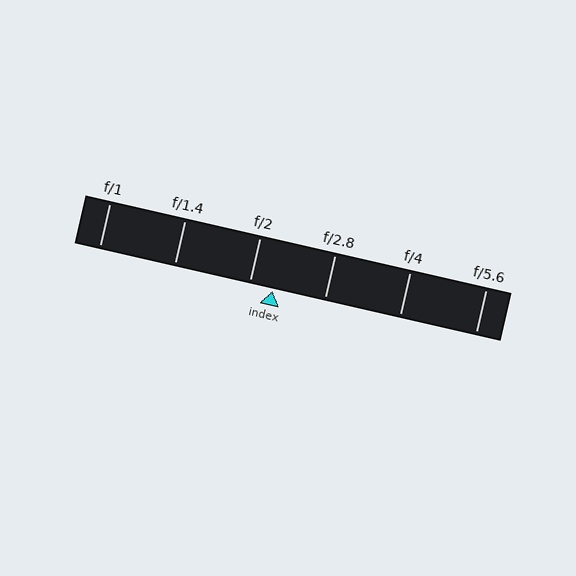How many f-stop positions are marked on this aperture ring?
There are 6 f-stop positions marked.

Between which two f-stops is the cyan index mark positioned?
The index mark is between f/2 and f/2.8.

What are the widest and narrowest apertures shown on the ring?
The widest aperture shown is f/1 and the narrowest is f/5.6.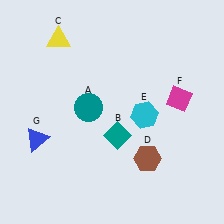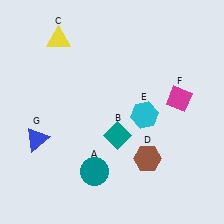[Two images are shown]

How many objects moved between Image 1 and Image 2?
1 object moved between the two images.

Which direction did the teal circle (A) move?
The teal circle (A) moved down.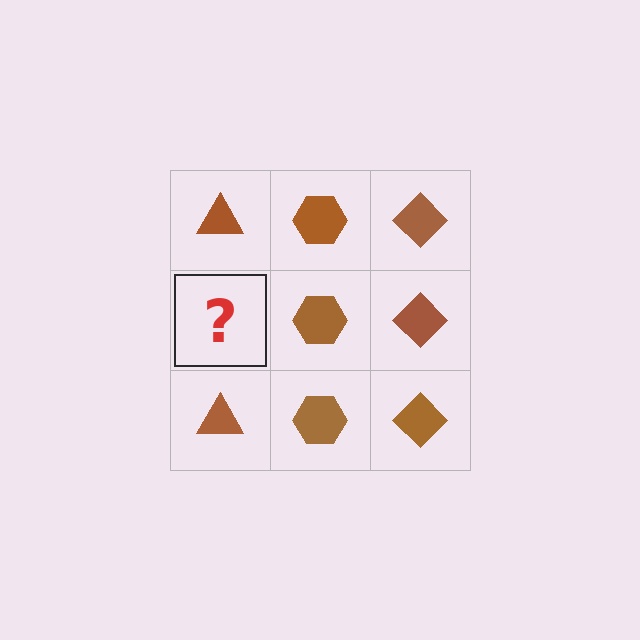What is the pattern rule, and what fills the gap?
The rule is that each column has a consistent shape. The gap should be filled with a brown triangle.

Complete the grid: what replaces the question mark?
The question mark should be replaced with a brown triangle.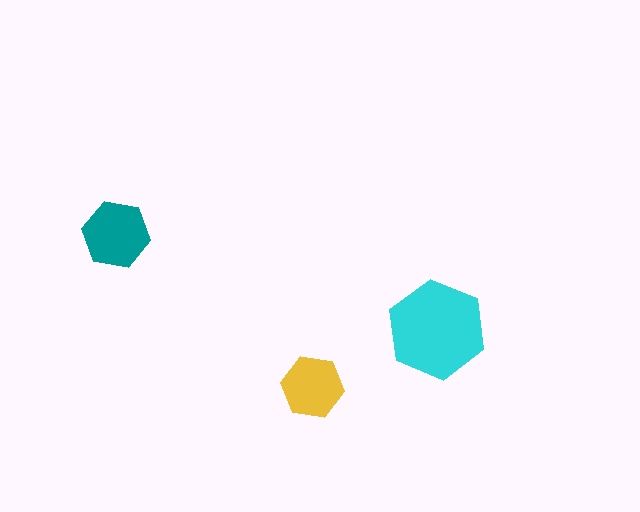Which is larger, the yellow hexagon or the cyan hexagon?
The cyan one.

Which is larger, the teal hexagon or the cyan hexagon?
The cyan one.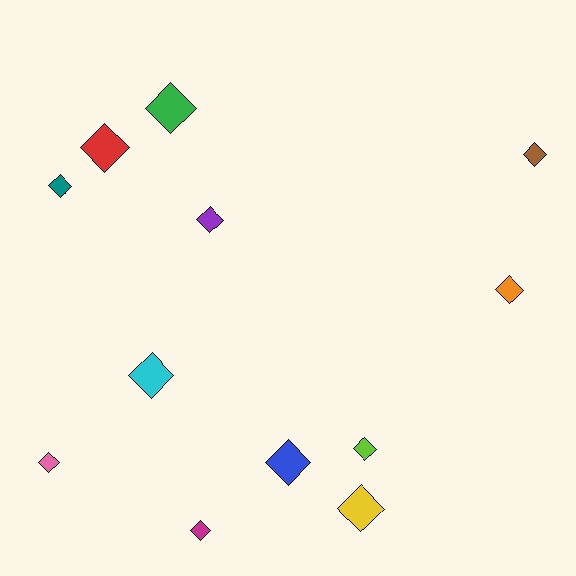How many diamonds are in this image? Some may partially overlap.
There are 12 diamonds.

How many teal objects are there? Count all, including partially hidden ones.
There is 1 teal object.